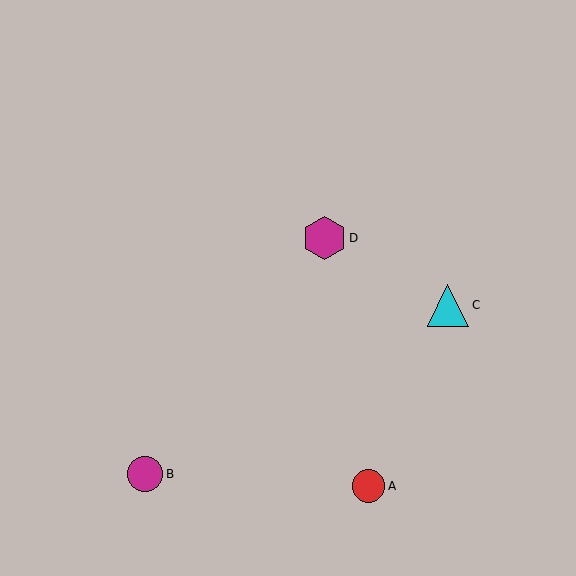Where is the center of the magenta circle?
The center of the magenta circle is at (145, 474).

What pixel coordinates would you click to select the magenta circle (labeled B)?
Click at (145, 474) to select the magenta circle B.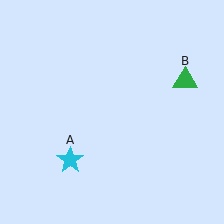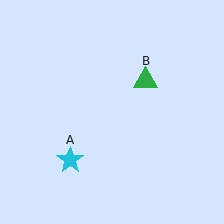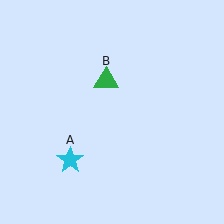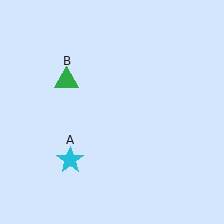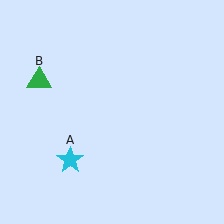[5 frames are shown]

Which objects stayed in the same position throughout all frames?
Cyan star (object A) remained stationary.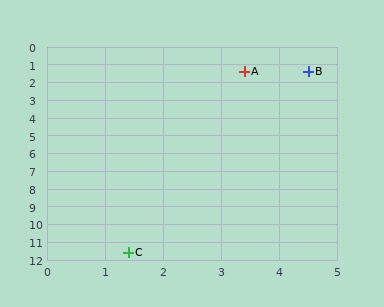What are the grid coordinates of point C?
Point C is at approximately (1.4, 11.6).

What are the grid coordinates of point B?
Point B is at approximately (4.5, 1.4).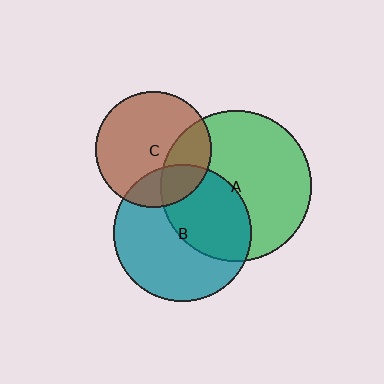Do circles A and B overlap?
Yes.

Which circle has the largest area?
Circle A (green).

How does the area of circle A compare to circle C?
Approximately 1.7 times.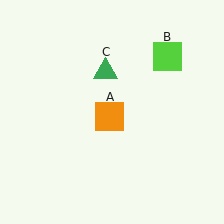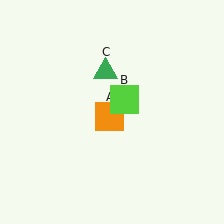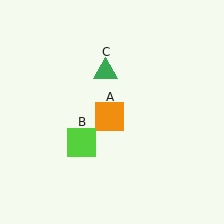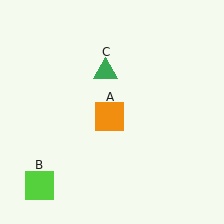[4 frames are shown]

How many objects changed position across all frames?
1 object changed position: lime square (object B).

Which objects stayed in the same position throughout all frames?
Orange square (object A) and green triangle (object C) remained stationary.